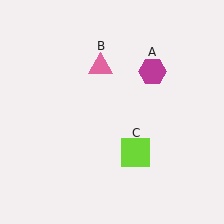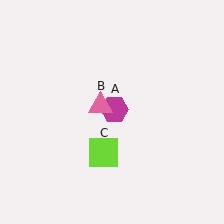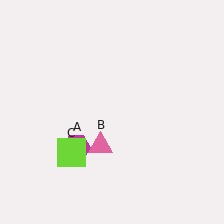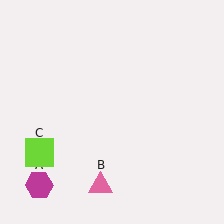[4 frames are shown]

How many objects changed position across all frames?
3 objects changed position: magenta hexagon (object A), pink triangle (object B), lime square (object C).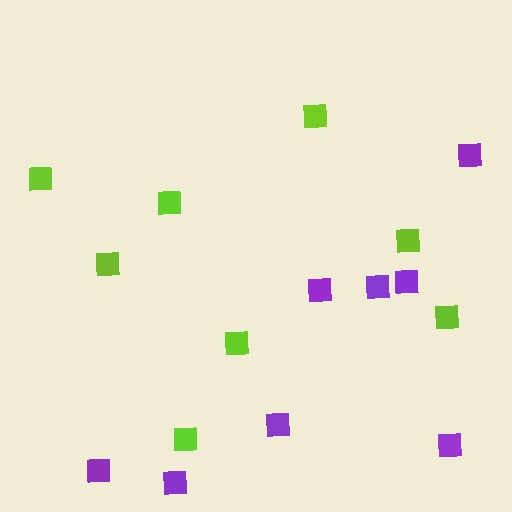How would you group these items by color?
There are 2 groups: one group of lime squares (8) and one group of purple squares (8).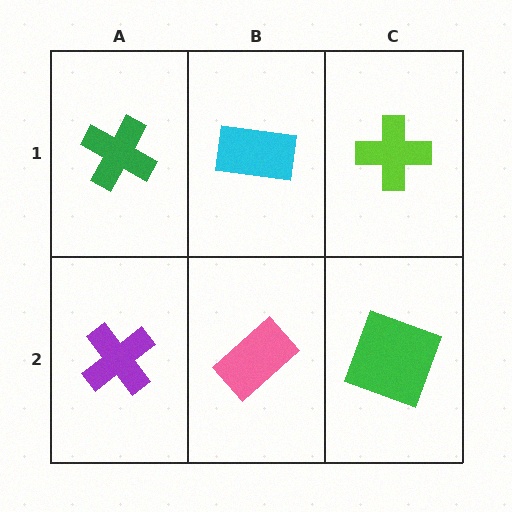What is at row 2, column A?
A purple cross.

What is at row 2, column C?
A green square.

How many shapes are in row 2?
3 shapes.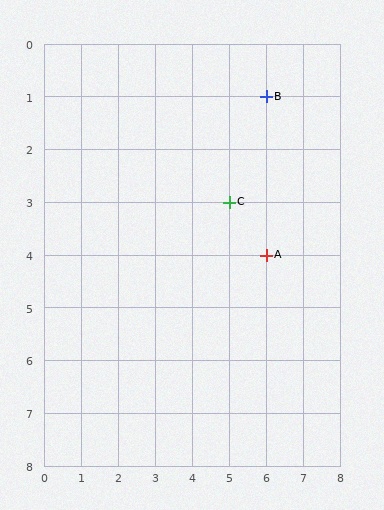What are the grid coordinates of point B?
Point B is at grid coordinates (6, 1).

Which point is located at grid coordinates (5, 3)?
Point C is at (5, 3).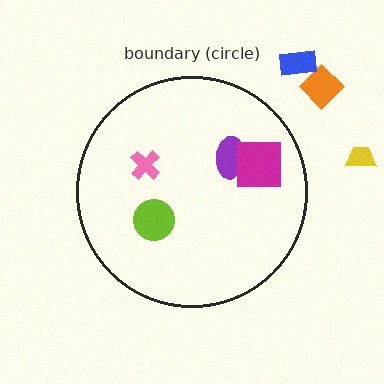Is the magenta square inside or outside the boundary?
Inside.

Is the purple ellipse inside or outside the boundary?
Inside.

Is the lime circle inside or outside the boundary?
Inside.